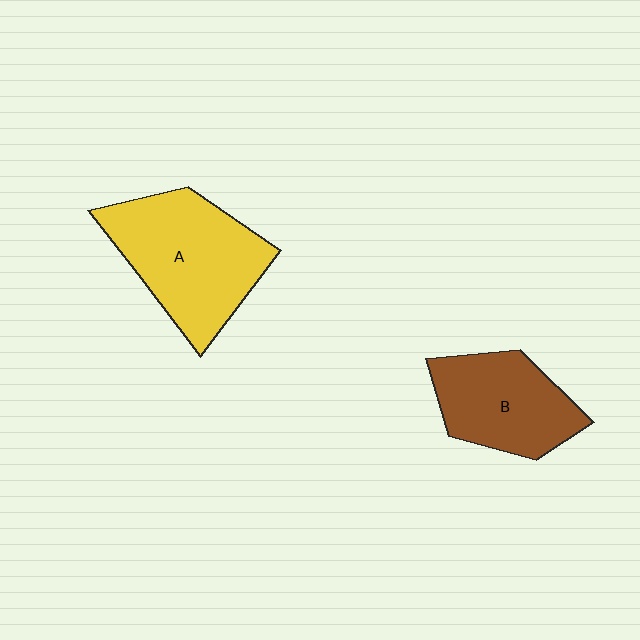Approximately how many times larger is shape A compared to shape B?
Approximately 1.4 times.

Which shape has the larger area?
Shape A (yellow).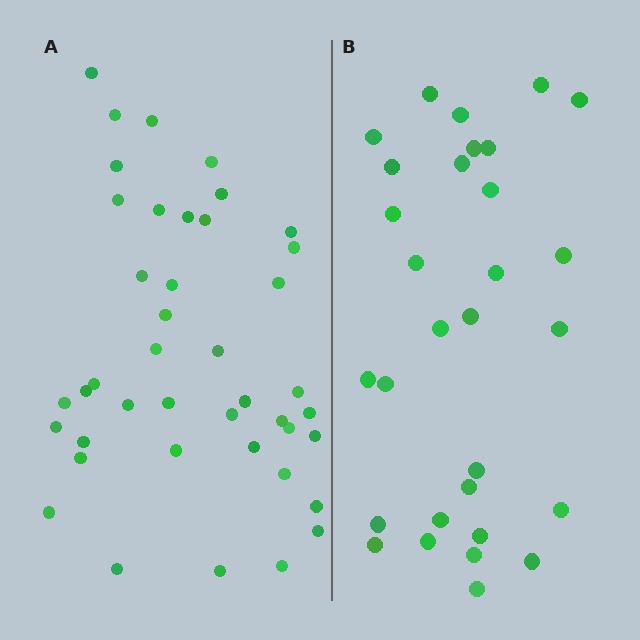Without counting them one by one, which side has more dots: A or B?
Region A (the left region) has more dots.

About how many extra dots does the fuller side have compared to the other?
Region A has roughly 12 or so more dots than region B.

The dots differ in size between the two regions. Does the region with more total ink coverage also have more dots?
No. Region B has more total ink coverage because its dots are larger, but region A actually contains more individual dots. Total area can be misleading — the number of items is what matters here.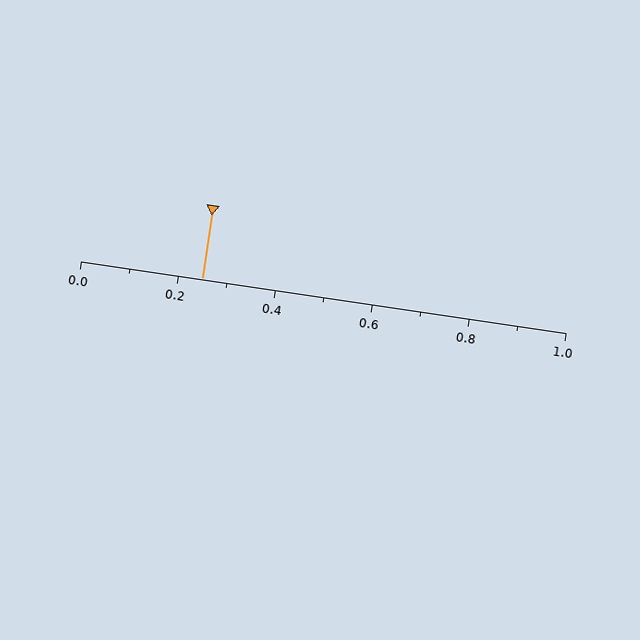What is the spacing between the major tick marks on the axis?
The major ticks are spaced 0.2 apart.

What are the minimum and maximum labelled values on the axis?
The axis runs from 0.0 to 1.0.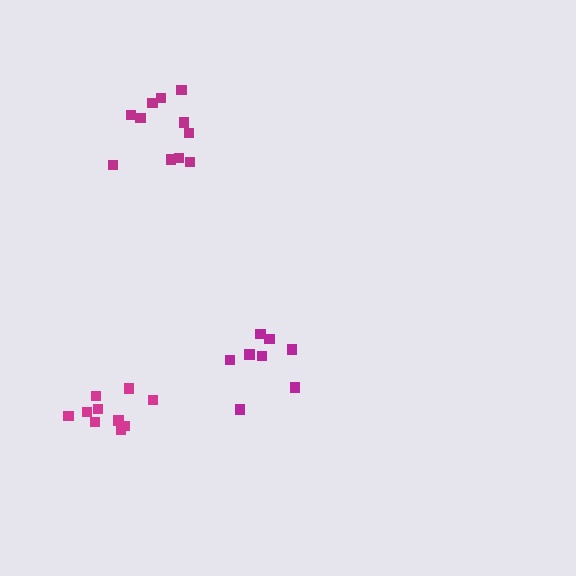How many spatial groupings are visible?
There are 3 spatial groupings.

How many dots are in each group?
Group 1: 11 dots, Group 2: 8 dots, Group 3: 10 dots (29 total).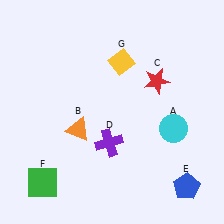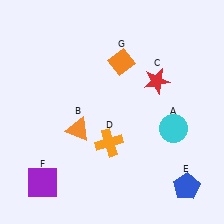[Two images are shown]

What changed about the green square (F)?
In Image 1, F is green. In Image 2, it changed to purple.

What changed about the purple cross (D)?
In Image 1, D is purple. In Image 2, it changed to orange.